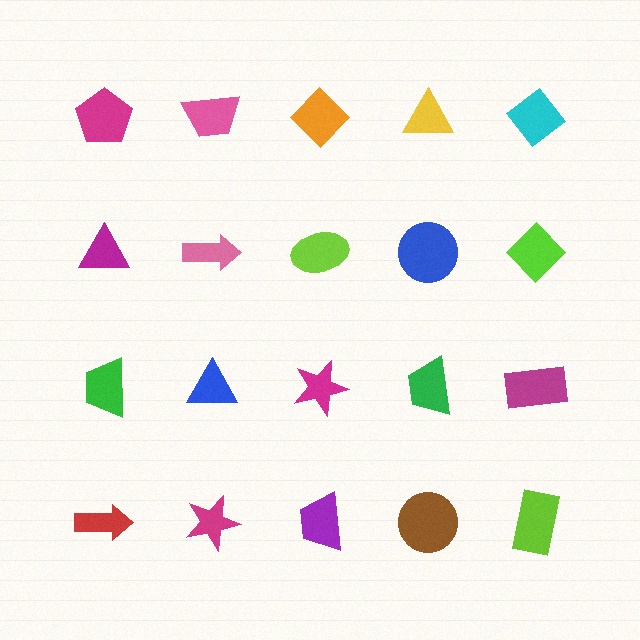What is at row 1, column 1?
A magenta pentagon.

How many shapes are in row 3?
5 shapes.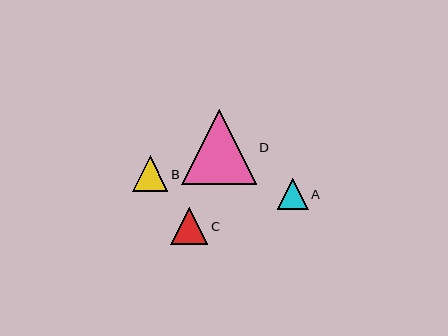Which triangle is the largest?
Triangle D is the largest with a size of approximately 74 pixels.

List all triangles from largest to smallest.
From largest to smallest: D, C, B, A.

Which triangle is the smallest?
Triangle A is the smallest with a size of approximately 31 pixels.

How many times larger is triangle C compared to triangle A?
Triangle C is approximately 1.2 times the size of triangle A.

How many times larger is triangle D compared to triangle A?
Triangle D is approximately 2.4 times the size of triangle A.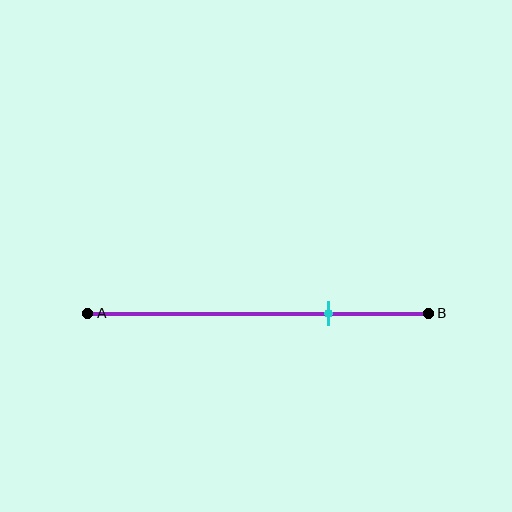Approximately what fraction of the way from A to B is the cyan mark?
The cyan mark is approximately 70% of the way from A to B.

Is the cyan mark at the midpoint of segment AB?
No, the mark is at about 70% from A, not at the 50% midpoint.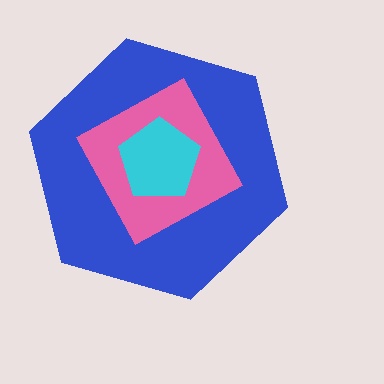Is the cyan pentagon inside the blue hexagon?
Yes.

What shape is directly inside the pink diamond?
The cyan pentagon.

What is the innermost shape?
The cyan pentagon.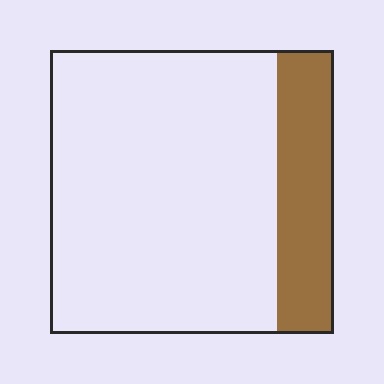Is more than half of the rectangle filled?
No.